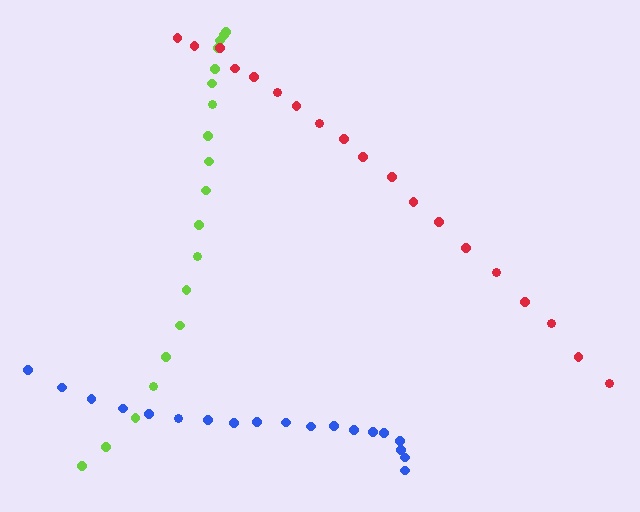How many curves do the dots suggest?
There are 3 distinct paths.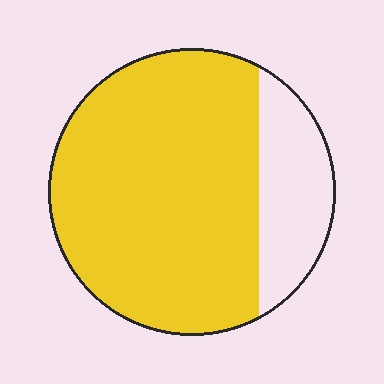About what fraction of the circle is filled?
About four fifths (4/5).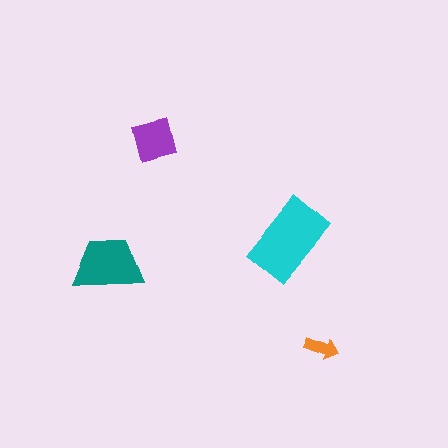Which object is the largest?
The cyan rectangle.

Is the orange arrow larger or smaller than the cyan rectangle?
Smaller.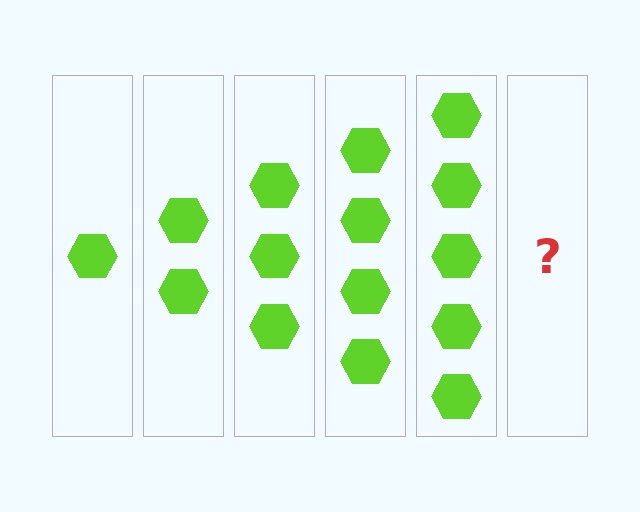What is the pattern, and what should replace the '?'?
The pattern is that each step adds one more hexagon. The '?' should be 6 hexagons.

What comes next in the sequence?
The next element should be 6 hexagons.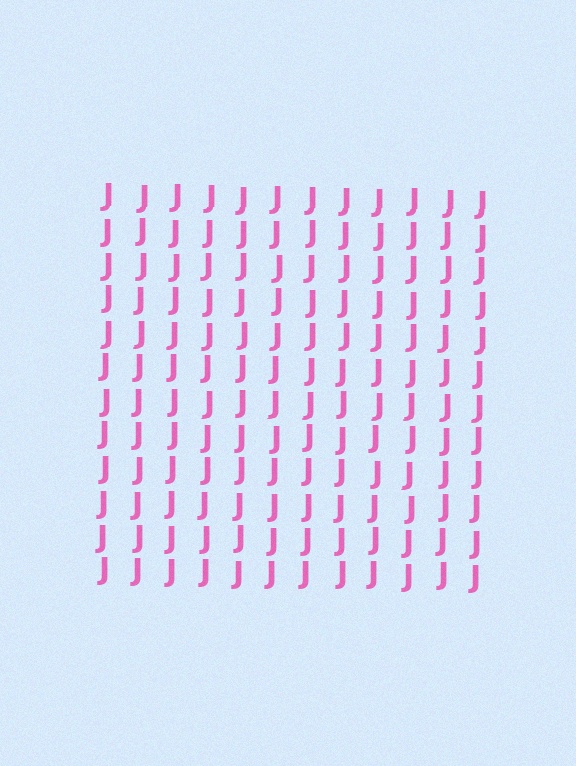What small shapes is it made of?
It is made of small letter J's.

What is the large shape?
The large shape is a square.